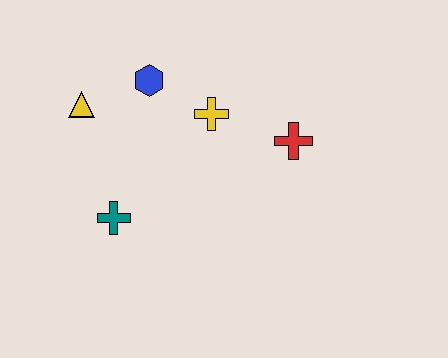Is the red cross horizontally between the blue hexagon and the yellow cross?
No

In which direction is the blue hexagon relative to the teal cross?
The blue hexagon is above the teal cross.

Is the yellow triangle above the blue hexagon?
No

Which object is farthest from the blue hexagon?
The red cross is farthest from the blue hexagon.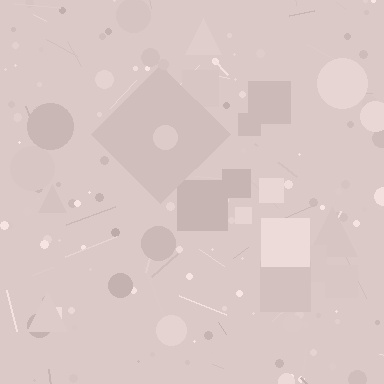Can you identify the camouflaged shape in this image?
The camouflaged shape is a diamond.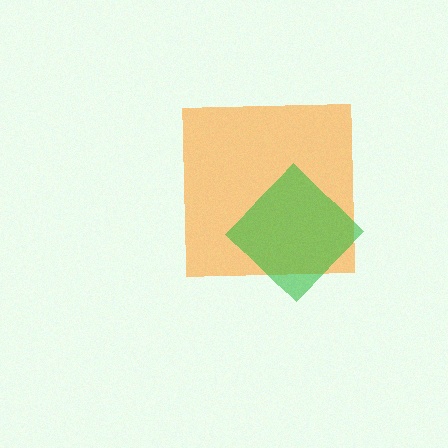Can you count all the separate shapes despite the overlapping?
Yes, there are 2 separate shapes.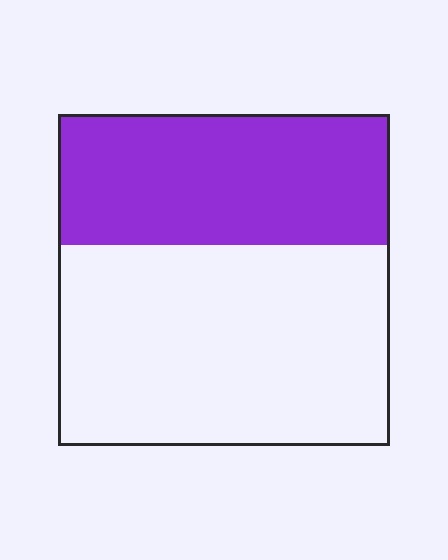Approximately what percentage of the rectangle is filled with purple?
Approximately 40%.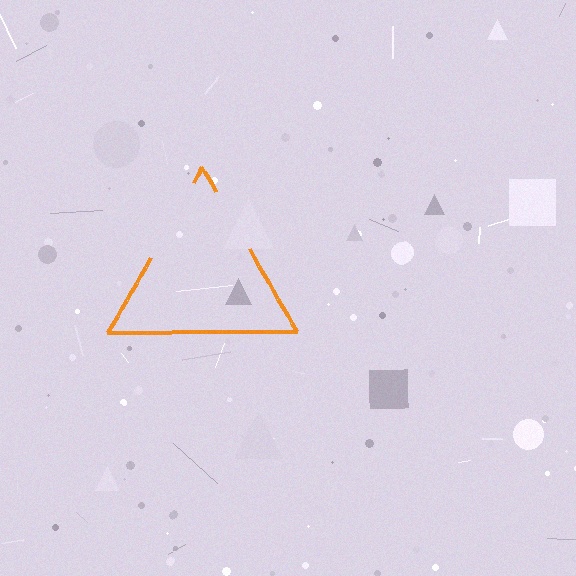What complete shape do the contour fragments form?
The contour fragments form a triangle.